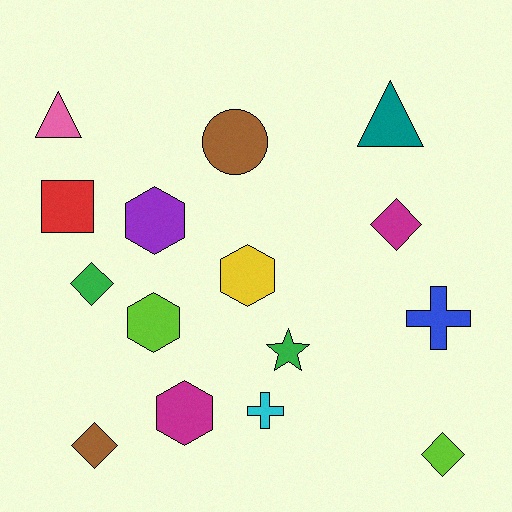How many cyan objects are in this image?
There is 1 cyan object.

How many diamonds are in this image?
There are 4 diamonds.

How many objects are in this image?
There are 15 objects.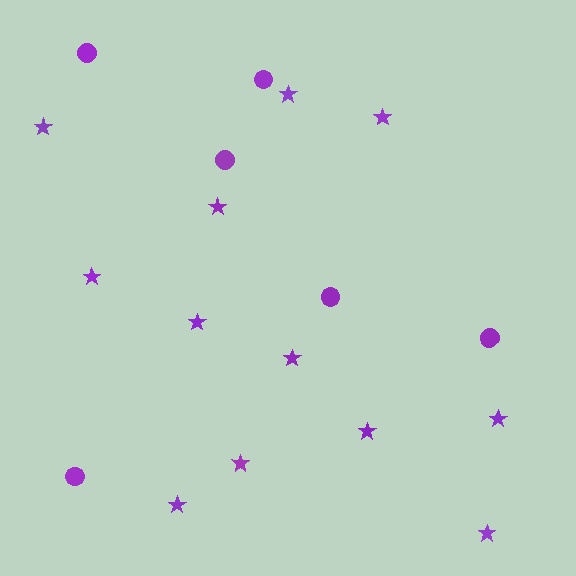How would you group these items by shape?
There are 2 groups: one group of stars (12) and one group of circles (6).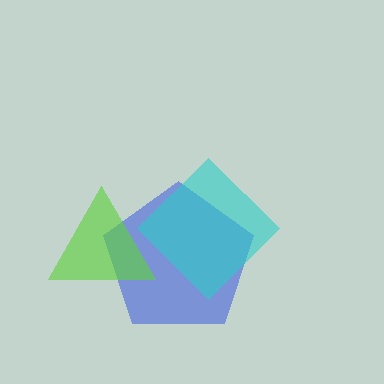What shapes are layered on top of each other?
The layered shapes are: a blue pentagon, a cyan diamond, a lime triangle.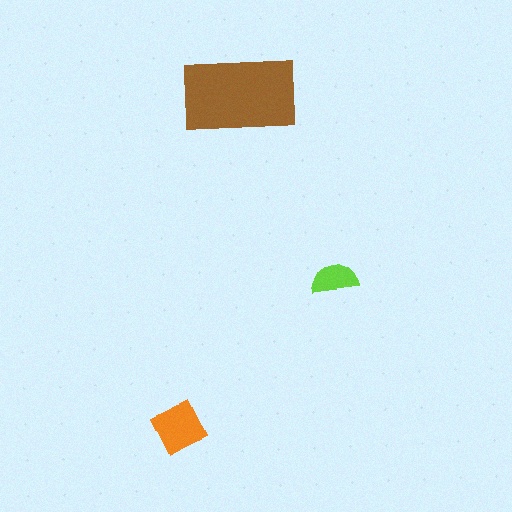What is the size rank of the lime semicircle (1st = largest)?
3rd.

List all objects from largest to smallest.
The brown rectangle, the orange square, the lime semicircle.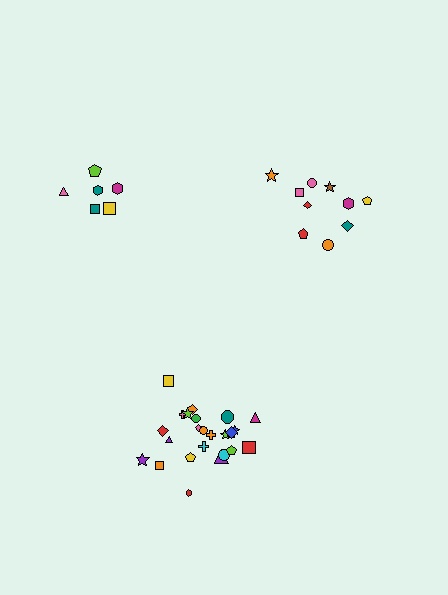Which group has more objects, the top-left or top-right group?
The top-right group.